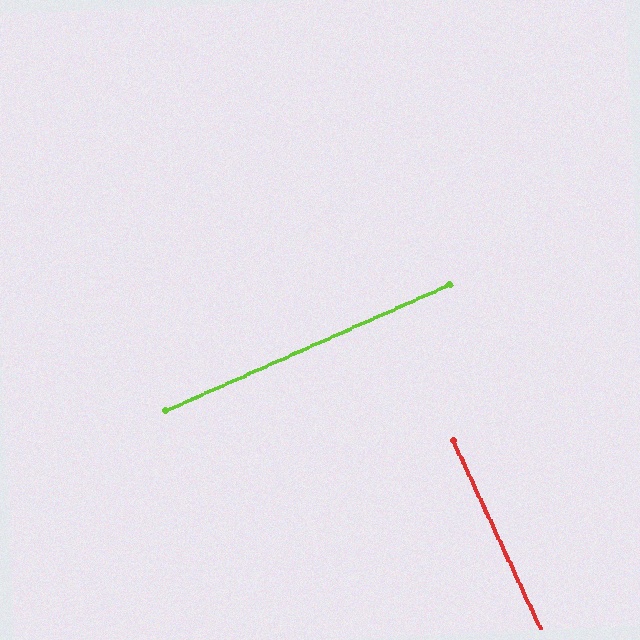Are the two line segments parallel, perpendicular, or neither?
Perpendicular — they meet at approximately 89°.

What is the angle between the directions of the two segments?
Approximately 89 degrees.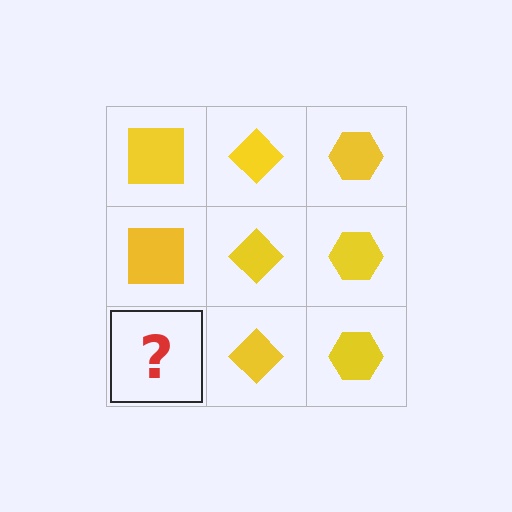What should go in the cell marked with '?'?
The missing cell should contain a yellow square.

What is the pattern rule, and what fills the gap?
The rule is that each column has a consistent shape. The gap should be filled with a yellow square.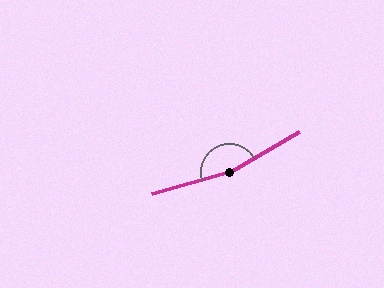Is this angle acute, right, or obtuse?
It is obtuse.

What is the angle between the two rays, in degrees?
Approximately 166 degrees.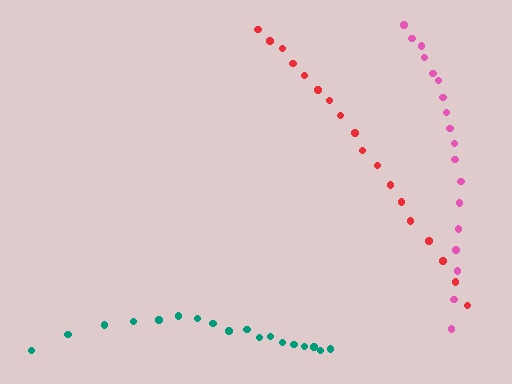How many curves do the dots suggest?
There are 3 distinct paths.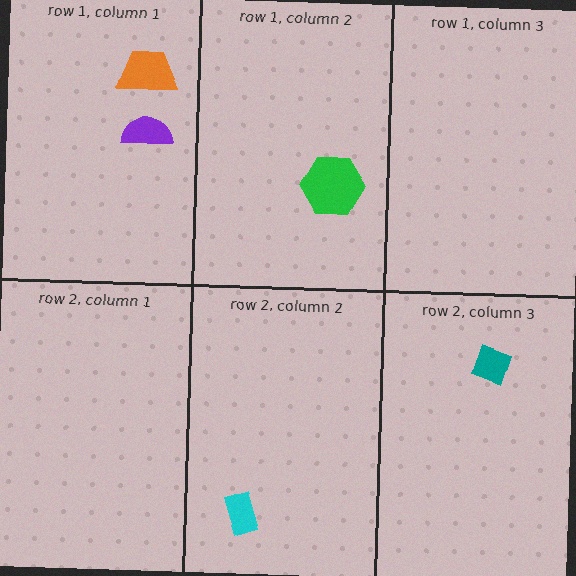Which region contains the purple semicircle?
The row 1, column 1 region.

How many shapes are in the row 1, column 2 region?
1.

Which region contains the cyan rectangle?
The row 2, column 2 region.